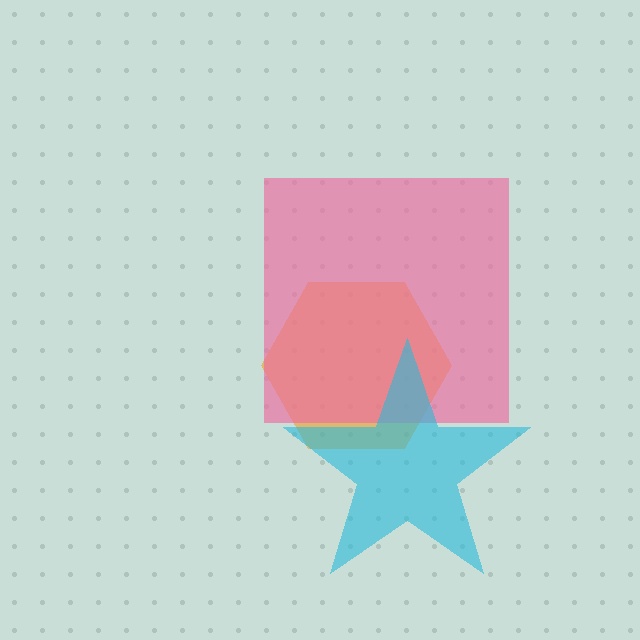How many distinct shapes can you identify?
There are 3 distinct shapes: an orange hexagon, a pink square, a cyan star.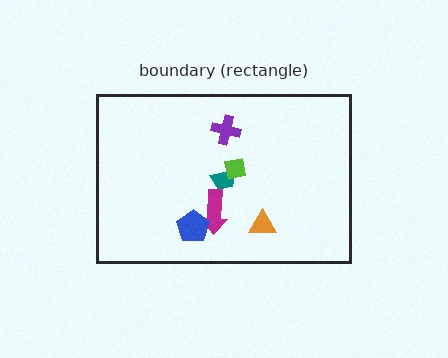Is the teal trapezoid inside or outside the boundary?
Inside.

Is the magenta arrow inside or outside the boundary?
Inside.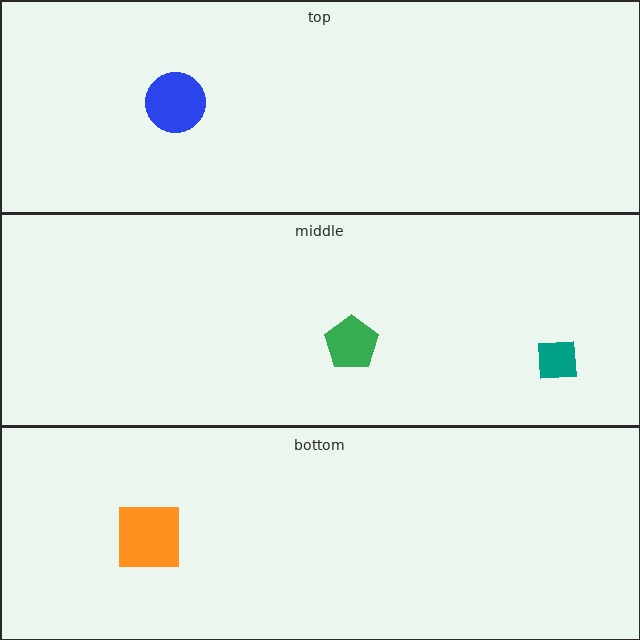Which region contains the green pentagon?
The middle region.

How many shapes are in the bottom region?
1.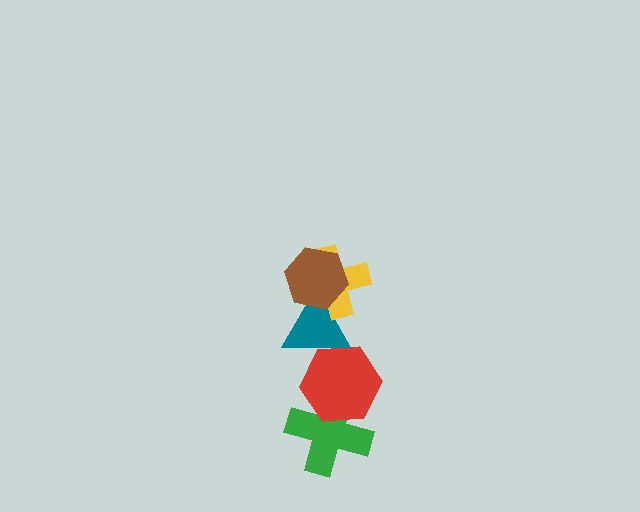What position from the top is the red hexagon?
The red hexagon is 4th from the top.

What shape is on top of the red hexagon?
The teal triangle is on top of the red hexagon.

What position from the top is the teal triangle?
The teal triangle is 3rd from the top.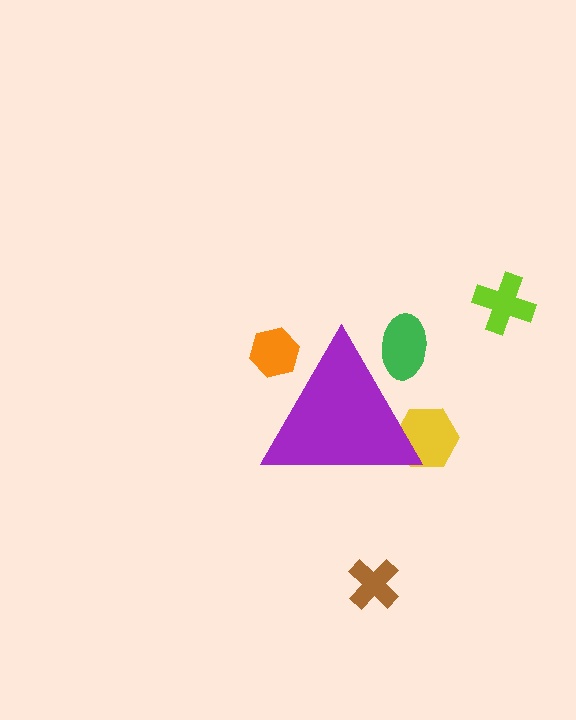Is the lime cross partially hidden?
No, the lime cross is fully visible.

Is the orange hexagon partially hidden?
Yes, the orange hexagon is partially hidden behind the purple triangle.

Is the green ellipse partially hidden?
Yes, the green ellipse is partially hidden behind the purple triangle.